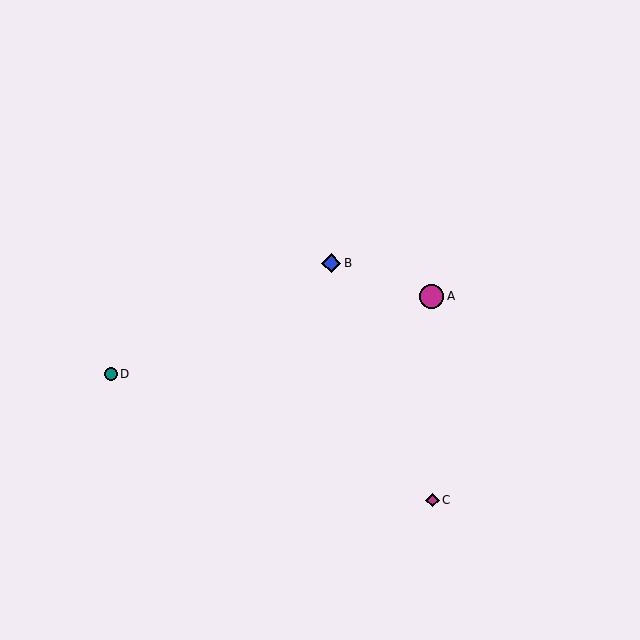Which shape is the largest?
The magenta circle (labeled A) is the largest.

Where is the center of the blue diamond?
The center of the blue diamond is at (331, 263).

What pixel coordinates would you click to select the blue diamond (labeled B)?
Click at (331, 263) to select the blue diamond B.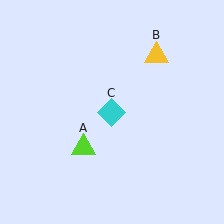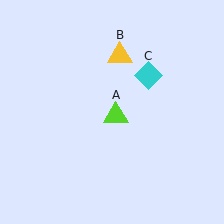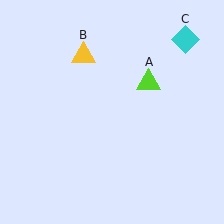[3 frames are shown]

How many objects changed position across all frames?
3 objects changed position: lime triangle (object A), yellow triangle (object B), cyan diamond (object C).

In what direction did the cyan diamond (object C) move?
The cyan diamond (object C) moved up and to the right.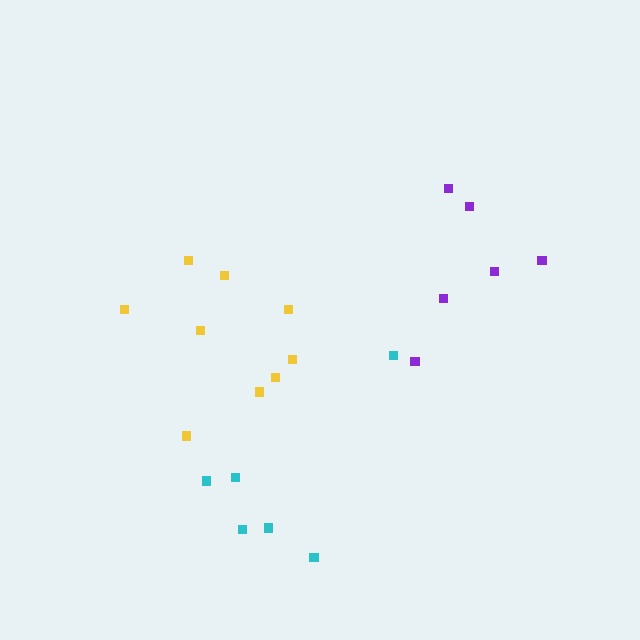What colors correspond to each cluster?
The clusters are colored: yellow, purple, cyan.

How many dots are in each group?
Group 1: 9 dots, Group 2: 6 dots, Group 3: 6 dots (21 total).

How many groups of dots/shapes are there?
There are 3 groups.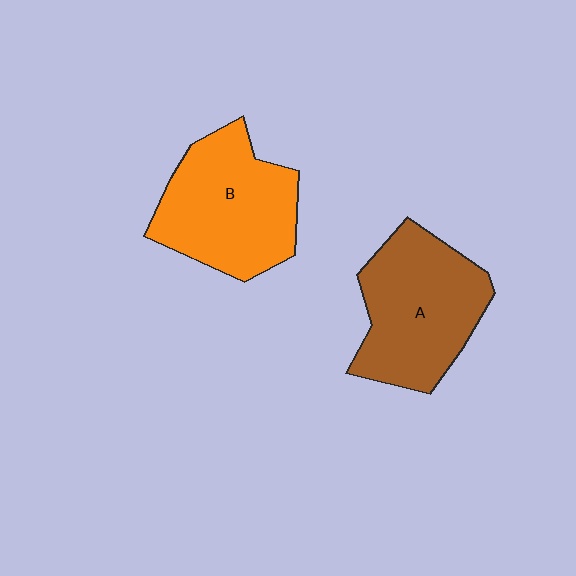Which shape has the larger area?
Shape A (brown).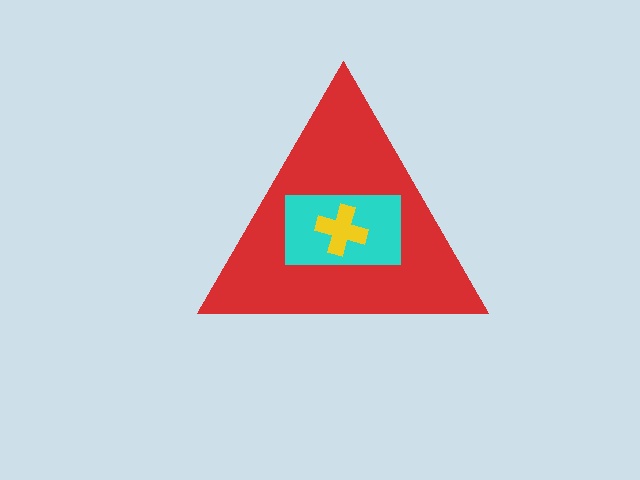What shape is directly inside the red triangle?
The cyan rectangle.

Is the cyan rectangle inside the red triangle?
Yes.